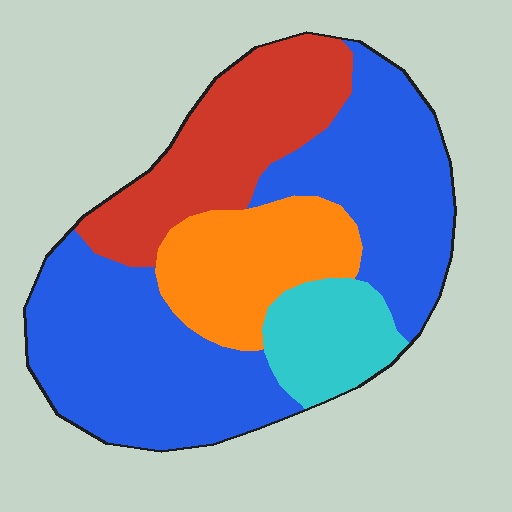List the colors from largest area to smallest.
From largest to smallest: blue, red, orange, cyan.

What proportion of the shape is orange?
Orange takes up about one sixth (1/6) of the shape.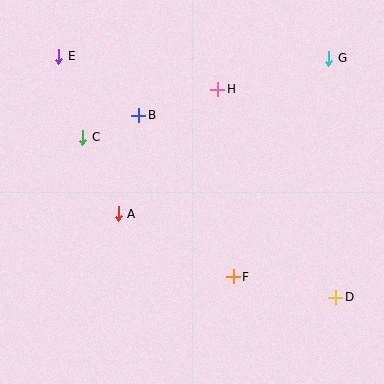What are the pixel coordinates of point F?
Point F is at (233, 277).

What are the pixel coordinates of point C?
Point C is at (83, 137).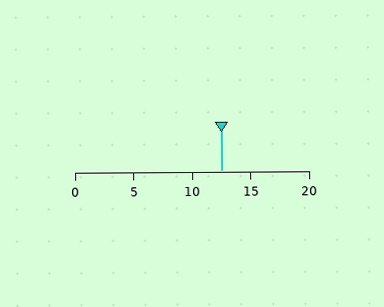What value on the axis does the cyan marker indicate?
The marker indicates approximately 12.5.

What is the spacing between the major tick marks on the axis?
The major ticks are spaced 5 apart.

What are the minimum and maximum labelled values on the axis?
The axis runs from 0 to 20.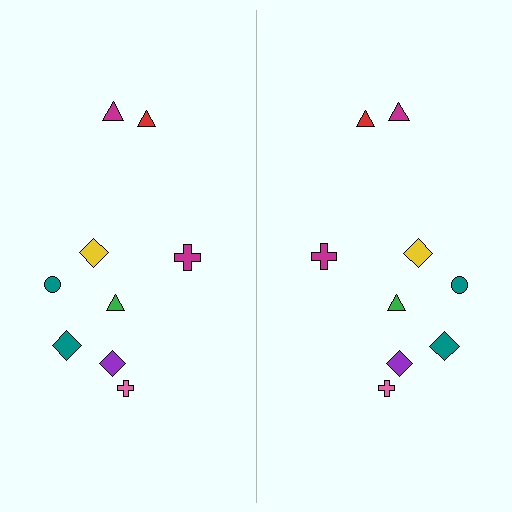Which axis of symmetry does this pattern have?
The pattern has a vertical axis of symmetry running through the center of the image.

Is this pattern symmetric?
Yes, this pattern has bilateral (reflection) symmetry.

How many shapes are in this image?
There are 18 shapes in this image.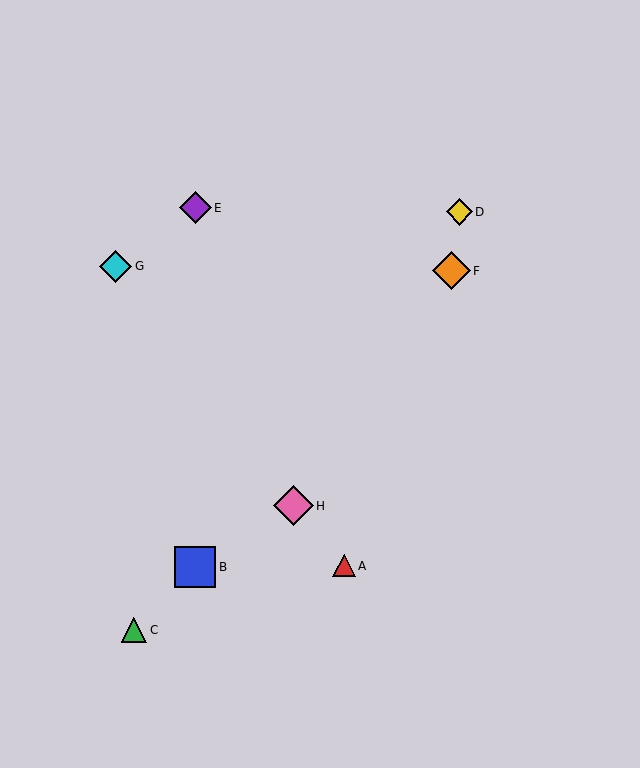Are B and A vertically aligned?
No, B is at x≈195 and A is at x≈344.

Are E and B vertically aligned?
Yes, both are at x≈195.